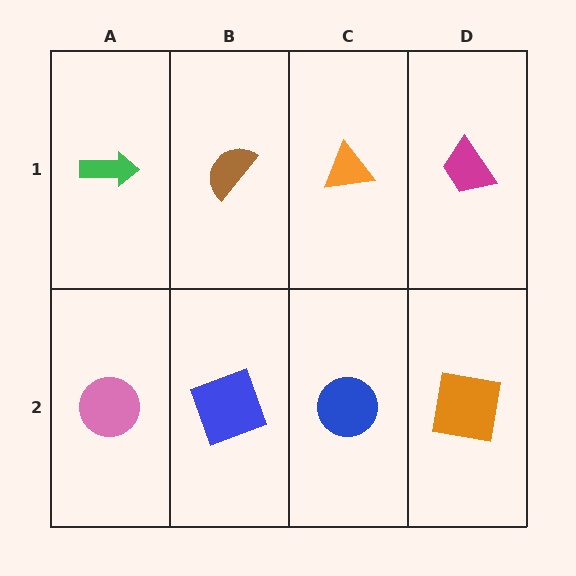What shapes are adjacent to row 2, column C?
An orange triangle (row 1, column C), a blue square (row 2, column B), an orange square (row 2, column D).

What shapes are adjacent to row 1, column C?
A blue circle (row 2, column C), a brown semicircle (row 1, column B), a magenta trapezoid (row 1, column D).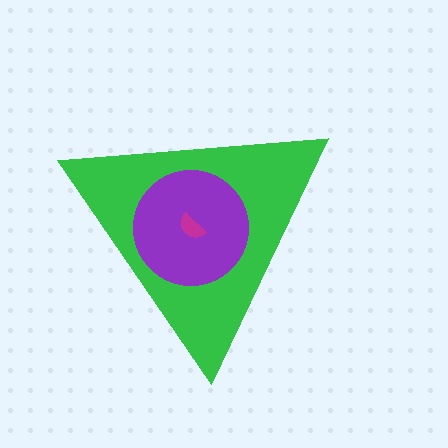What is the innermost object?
The magenta semicircle.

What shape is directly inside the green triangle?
The purple circle.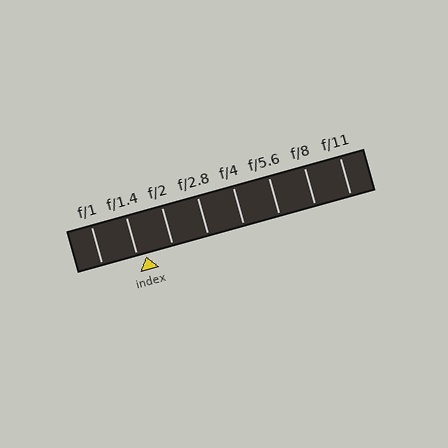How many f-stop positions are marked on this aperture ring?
There are 8 f-stop positions marked.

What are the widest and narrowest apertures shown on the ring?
The widest aperture shown is f/1 and the narrowest is f/11.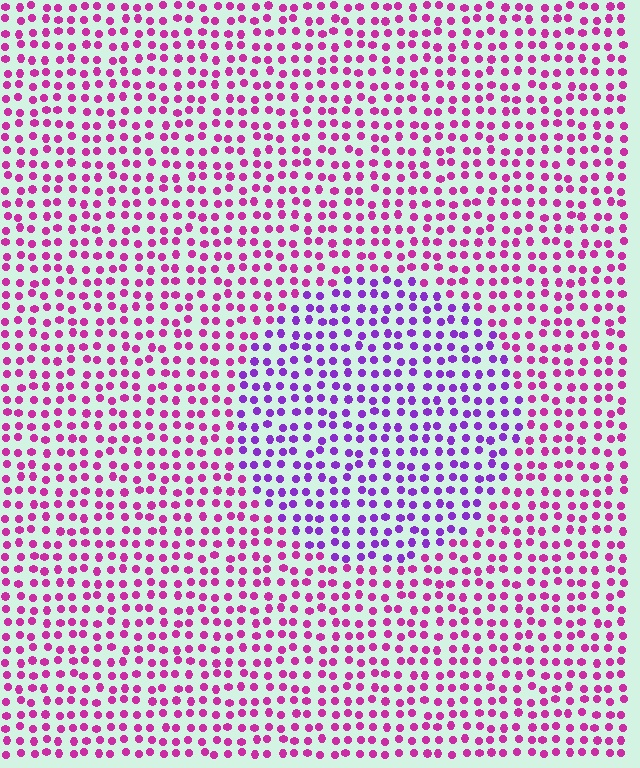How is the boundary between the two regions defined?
The boundary is defined purely by a slight shift in hue (about 39 degrees). Spacing, size, and orientation are identical on both sides.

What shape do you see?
I see a circle.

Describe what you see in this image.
The image is filled with small magenta elements in a uniform arrangement. A circle-shaped region is visible where the elements are tinted to a slightly different hue, forming a subtle color boundary.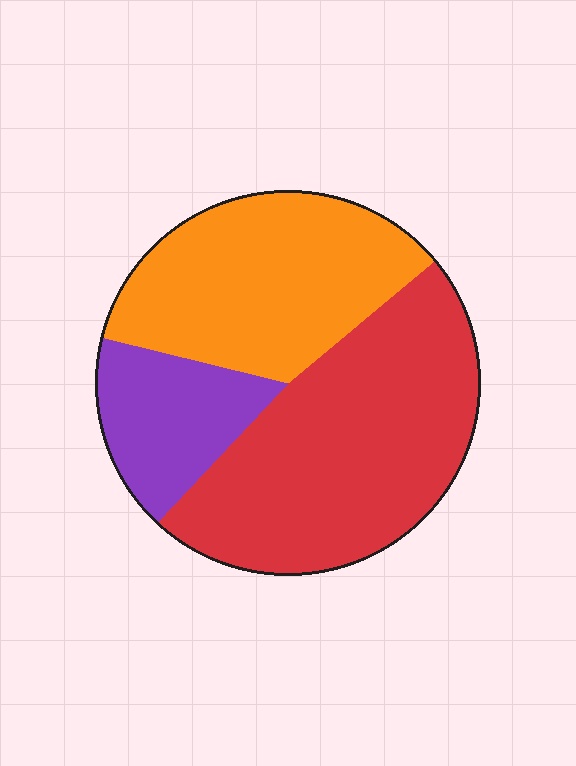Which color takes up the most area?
Red, at roughly 50%.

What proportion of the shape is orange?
Orange takes up about one third (1/3) of the shape.